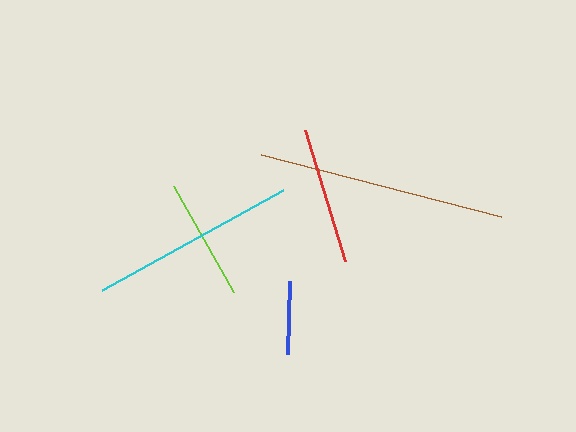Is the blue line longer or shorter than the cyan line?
The cyan line is longer than the blue line.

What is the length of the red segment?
The red segment is approximately 137 pixels long.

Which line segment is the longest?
The brown line is the longest at approximately 248 pixels.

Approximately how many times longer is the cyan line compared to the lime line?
The cyan line is approximately 1.7 times the length of the lime line.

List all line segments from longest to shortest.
From longest to shortest: brown, cyan, red, lime, blue.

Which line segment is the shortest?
The blue line is the shortest at approximately 73 pixels.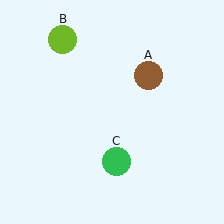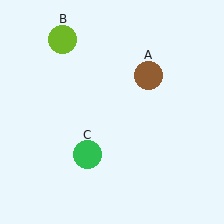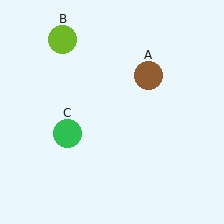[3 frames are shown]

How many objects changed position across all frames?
1 object changed position: green circle (object C).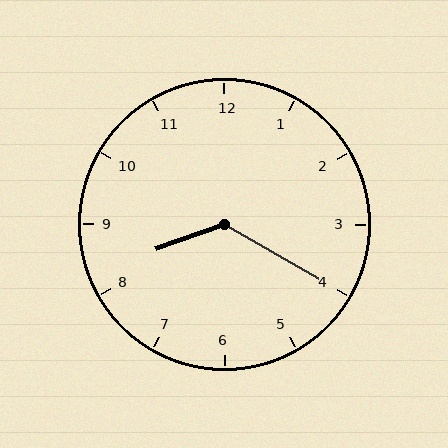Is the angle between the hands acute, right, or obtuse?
It is obtuse.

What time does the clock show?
8:20.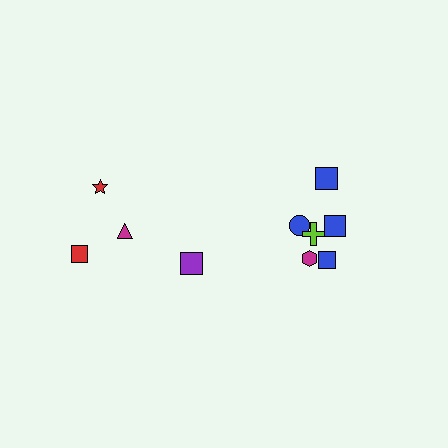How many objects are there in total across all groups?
There are 10 objects.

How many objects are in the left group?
There are 4 objects.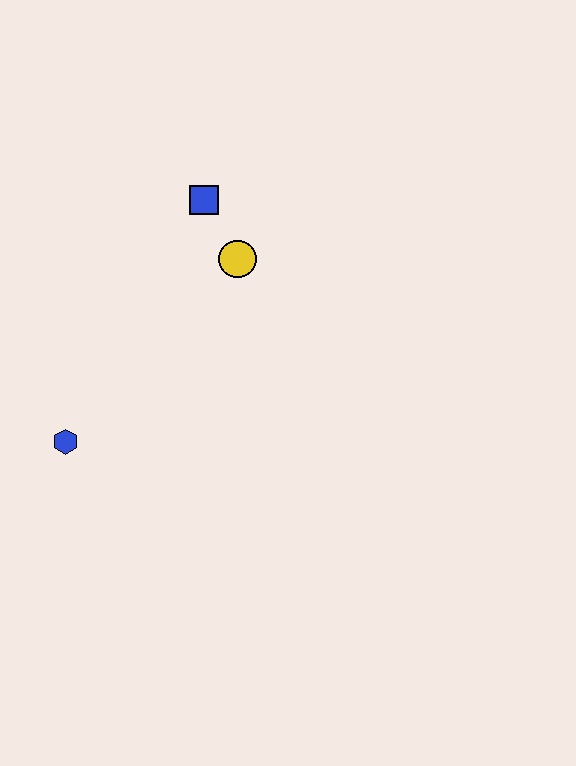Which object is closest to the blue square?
The yellow circle is closest to the blue square.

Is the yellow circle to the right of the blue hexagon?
Yes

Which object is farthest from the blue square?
The blue hexagon is farthest from the blue square.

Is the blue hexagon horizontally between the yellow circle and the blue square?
No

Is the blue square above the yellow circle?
Yes